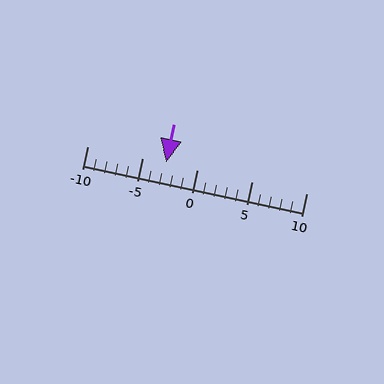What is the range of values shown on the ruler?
The ruler shows values from -10 to 10.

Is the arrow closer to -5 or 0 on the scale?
The arrow is closer to -5.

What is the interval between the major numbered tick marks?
The major tick marks are spaced 5 units apart.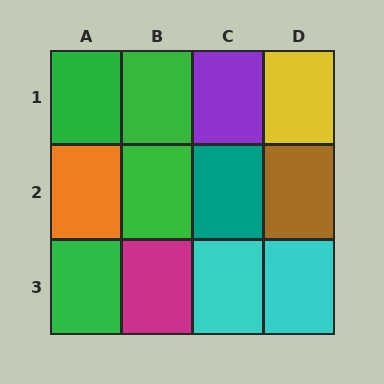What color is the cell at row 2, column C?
Teal.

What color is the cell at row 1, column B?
Green.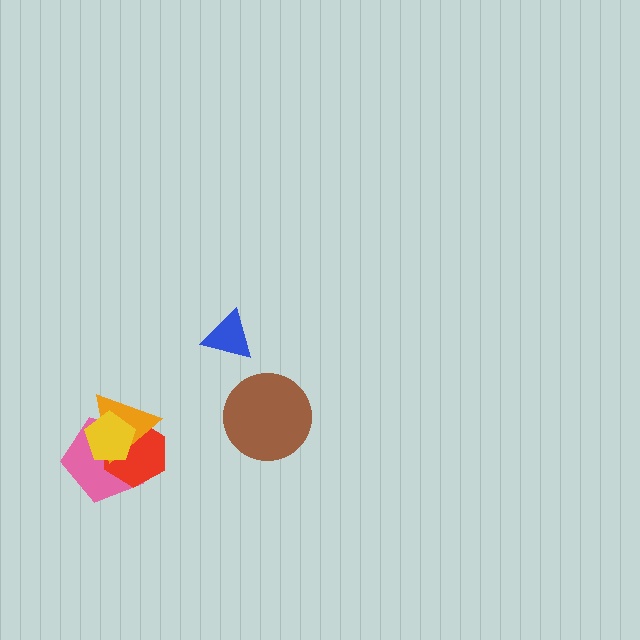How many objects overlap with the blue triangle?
0 objects overlap with the blue triangle.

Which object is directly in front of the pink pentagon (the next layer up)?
The red hexagon is directly in front of the pink pentagon.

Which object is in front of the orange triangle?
The yellow pentagon is in front of the orange triangle.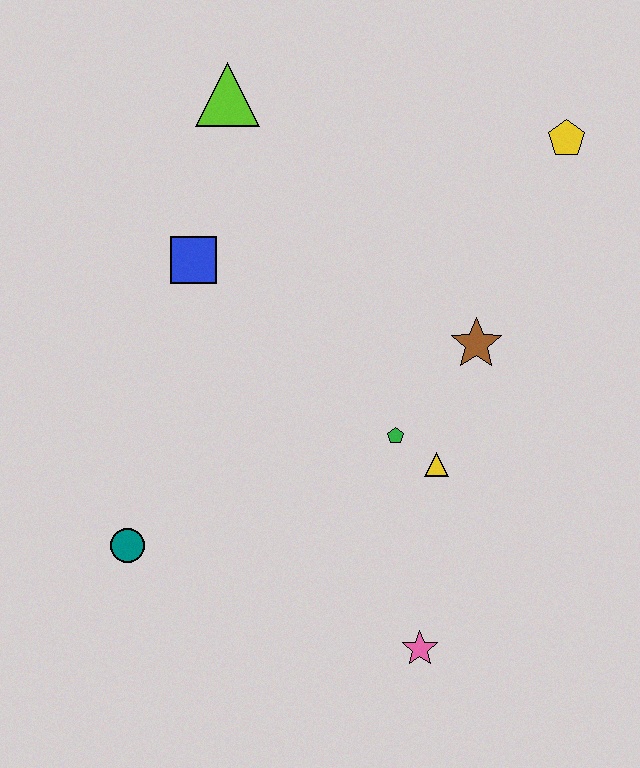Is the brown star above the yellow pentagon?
No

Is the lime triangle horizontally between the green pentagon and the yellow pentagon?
No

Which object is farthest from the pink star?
The lime triangle is farthest from the pink star.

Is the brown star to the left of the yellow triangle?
No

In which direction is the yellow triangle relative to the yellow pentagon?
The yellow triangle is below the yellow pentagon.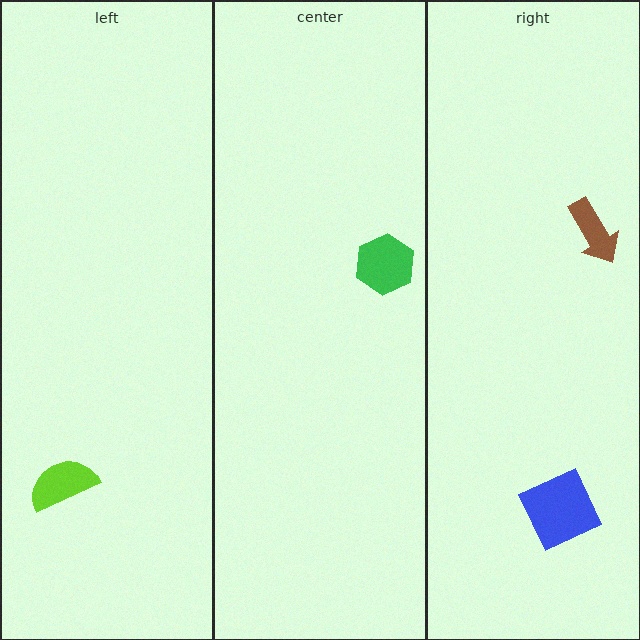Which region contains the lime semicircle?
The left region.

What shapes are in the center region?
The green hexagon.